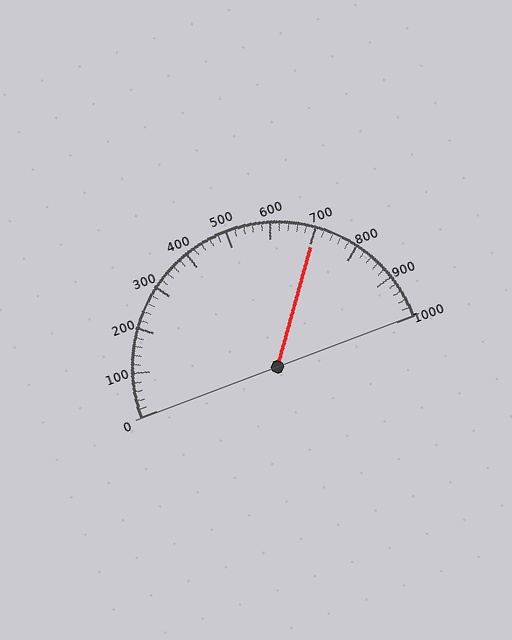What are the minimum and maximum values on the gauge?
The gauge ranges from 0 to 1000.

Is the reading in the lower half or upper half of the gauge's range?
The reading is in the upper half of the range (0 to 1000).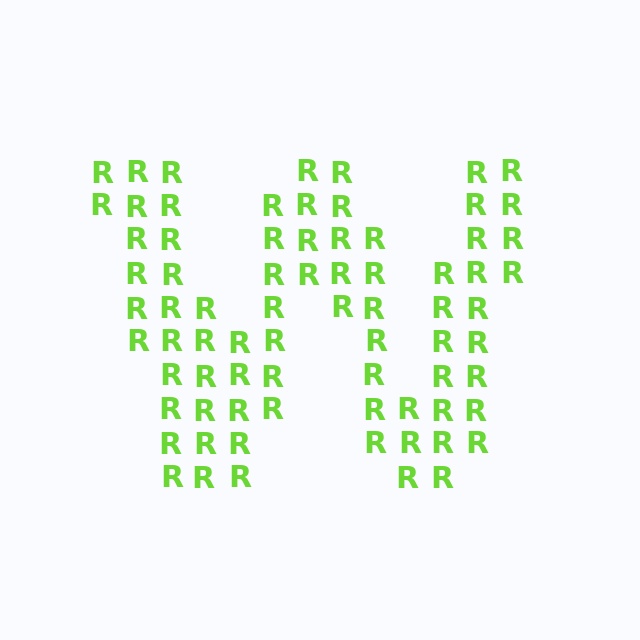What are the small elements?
The small elements are letter R's.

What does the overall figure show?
The overall figure shows the letter W.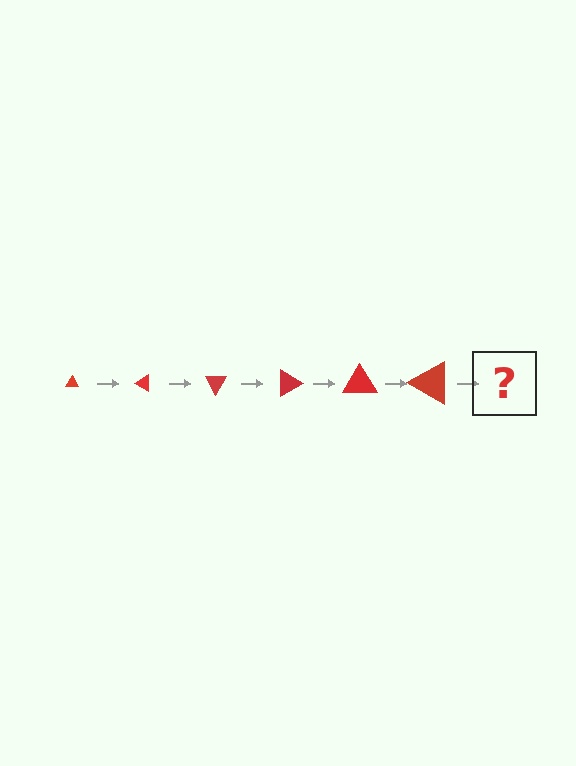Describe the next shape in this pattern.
It should be a triangle, larger than the previous one and rotated 180 degrees from the start.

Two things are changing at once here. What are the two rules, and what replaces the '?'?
The two rules are that the triangle grows larger each step and it rotates 30 degrees each step. The '?' should be a triangle, larger than the previous one and rotated 180 degrees from the start.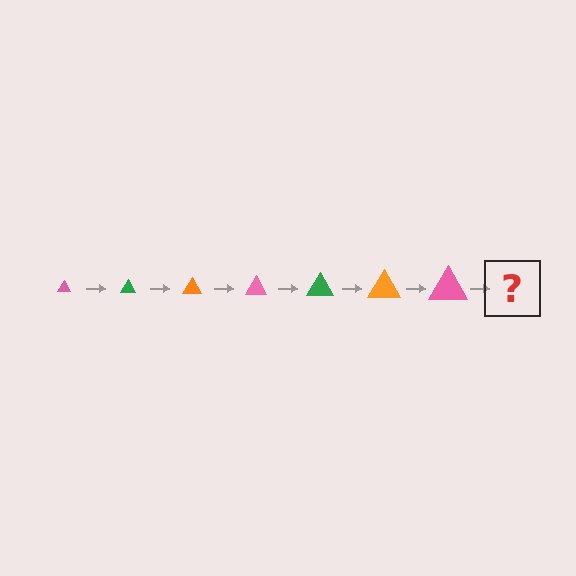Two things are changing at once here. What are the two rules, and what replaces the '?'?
The two rules are that the triangle grows larger each step and the color cycles through pink, green, and orange. The '?' should be a green triangle, larger than the previous one.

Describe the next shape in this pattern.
It should be a green triangle, larger than the previous one.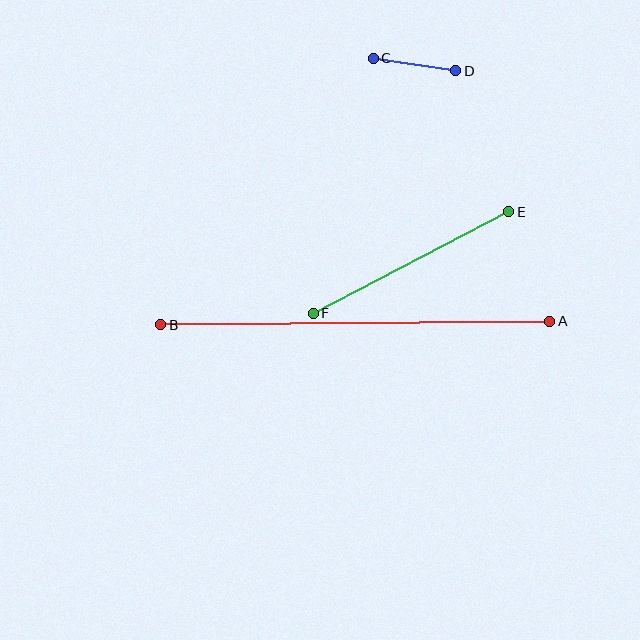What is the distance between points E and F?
The distance is approximately 220 pixels.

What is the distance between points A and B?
The distance is approximately 389 pixels.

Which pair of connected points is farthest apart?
Points A and B are farthest apart.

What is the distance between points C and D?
The distance is approximately 83 pixels.